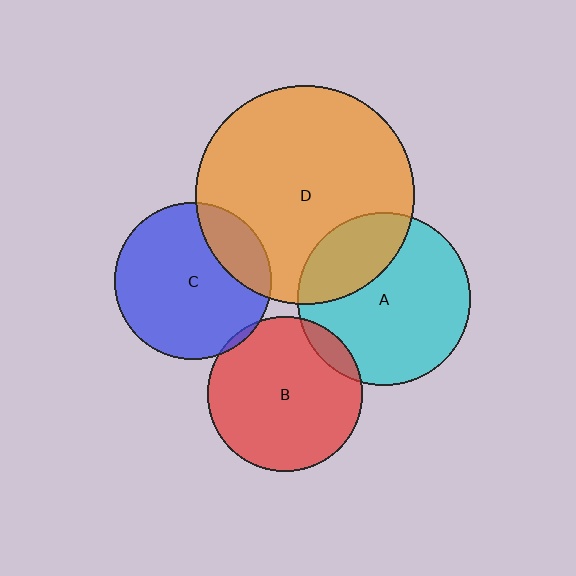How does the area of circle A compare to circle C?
Approximately 1.2 times.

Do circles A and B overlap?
Yes.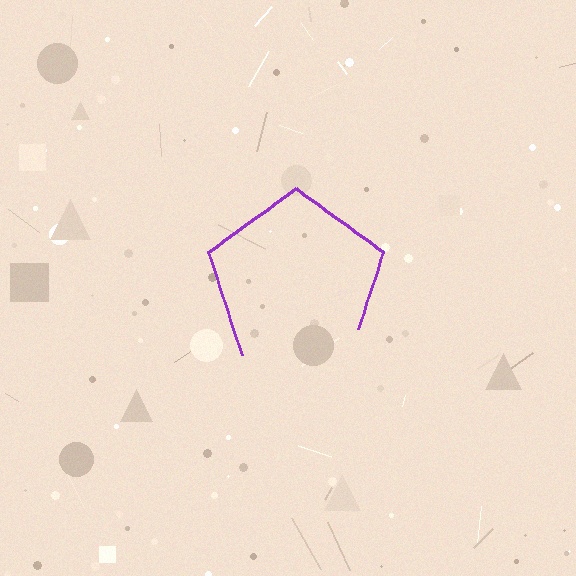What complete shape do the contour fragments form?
The contour fragments form a pentagon.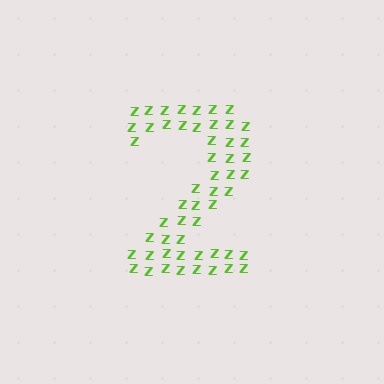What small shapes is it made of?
It is made of small letter Z's.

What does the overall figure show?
The overall figure shows the digit 2.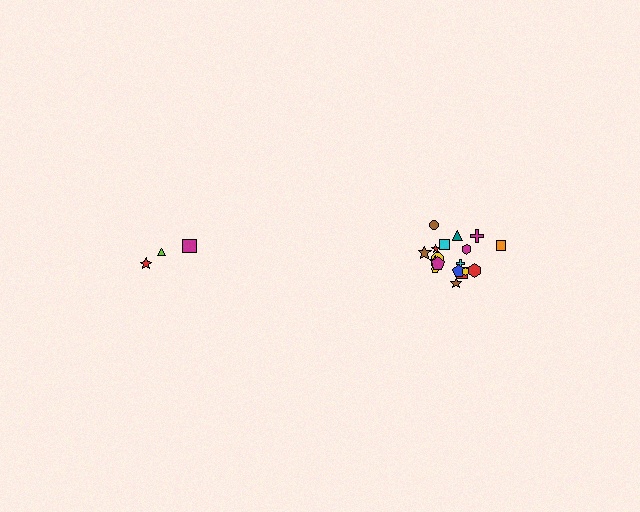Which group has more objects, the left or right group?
The right group.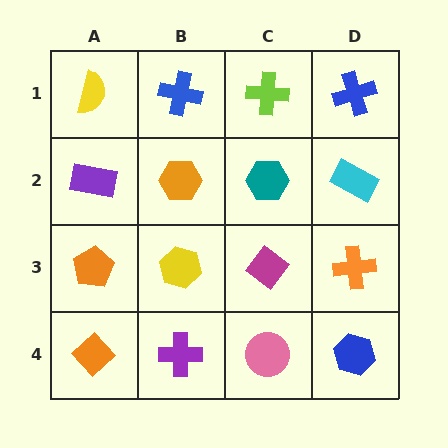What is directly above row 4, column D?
An orange cross.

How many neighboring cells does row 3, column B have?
4.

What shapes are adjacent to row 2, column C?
A lime cross (row 1, column C), a magenta diamond (row 3, column C), an orange hexagon (row 2, column B), a cyan rectangle (row 2, column D).